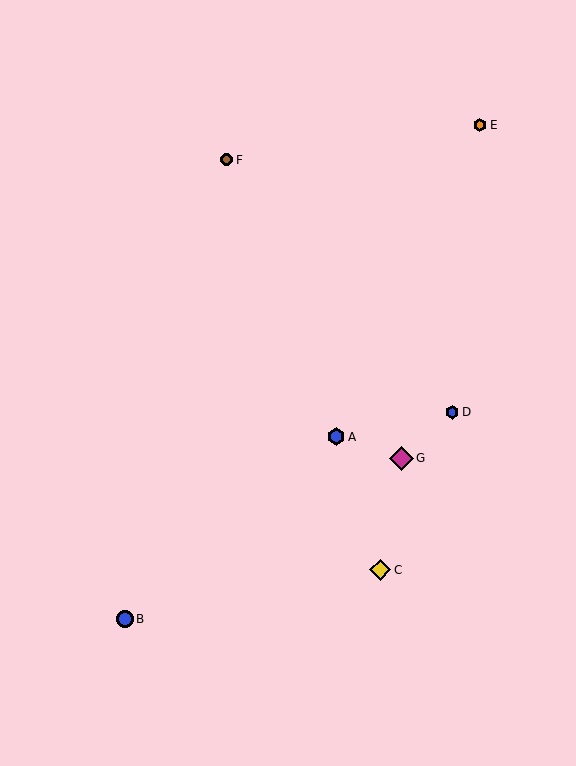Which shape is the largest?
The magenta diamond (labeled G) is the largest.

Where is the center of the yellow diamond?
The center of the yellow diamond is at (380, 570).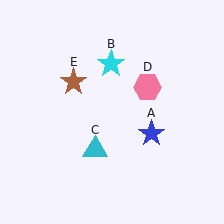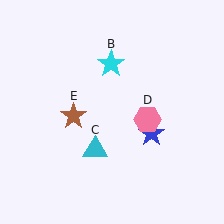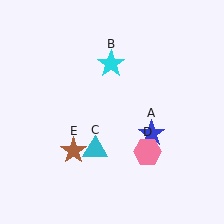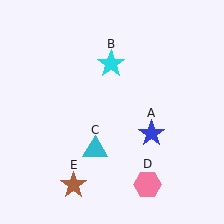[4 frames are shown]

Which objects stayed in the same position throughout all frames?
Blue star (object A) and cyan star (object B) and cyan triangle (object C) remained stationary.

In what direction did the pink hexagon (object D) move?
The pink hexagon (object D) moved down.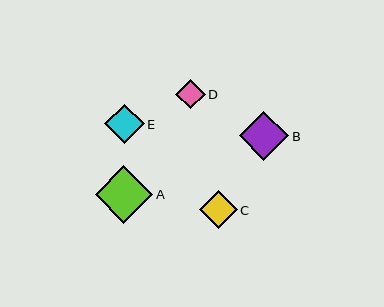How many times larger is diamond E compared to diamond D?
Diamond E is approximately 1.3 times the size of diamond D.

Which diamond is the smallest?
Diamond D is the smallest with a size of approximately 30 pixels.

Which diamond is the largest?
Diamond A is the largest with a size of approximately 57 pixels.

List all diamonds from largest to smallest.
From largest to smallest: A, B, E, C, D.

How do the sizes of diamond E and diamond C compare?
Diamond E and diamond C are approximately the same size.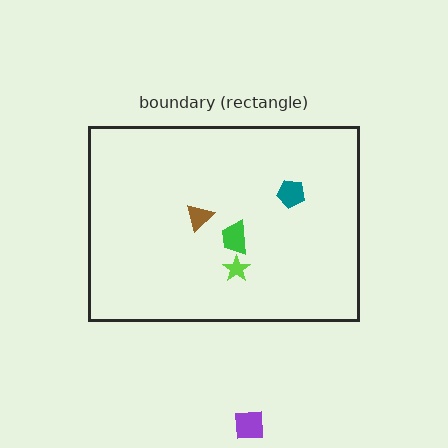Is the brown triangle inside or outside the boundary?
Inside.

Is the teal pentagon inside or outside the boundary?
Inside.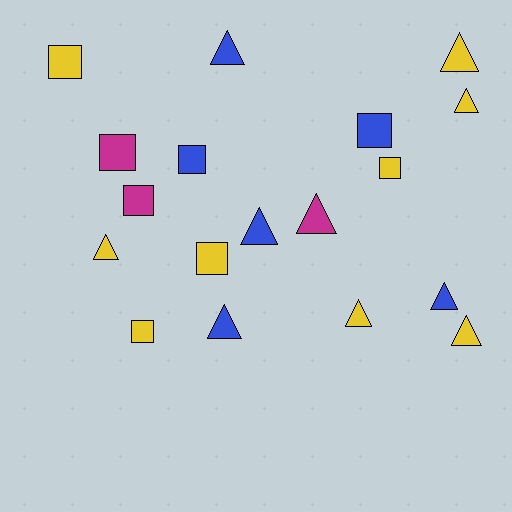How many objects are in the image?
There are 18 objects.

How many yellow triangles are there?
There are 5 yellow triangles.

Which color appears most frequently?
Yellow, with 9 objects.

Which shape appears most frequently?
Triangle, with 10 objects.